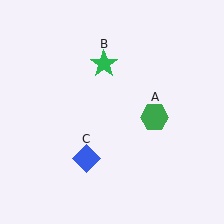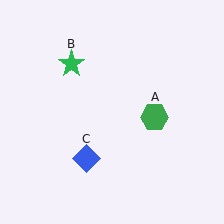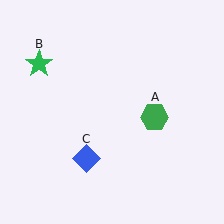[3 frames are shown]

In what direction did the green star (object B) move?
The green star (object B) moved left.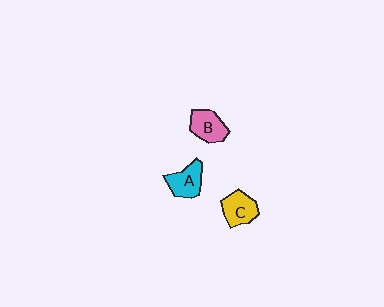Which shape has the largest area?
Shape C (yellow).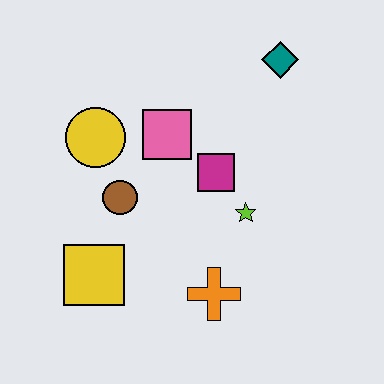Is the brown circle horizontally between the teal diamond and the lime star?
No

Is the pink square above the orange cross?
Yes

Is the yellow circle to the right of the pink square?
No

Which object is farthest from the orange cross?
The teal diamond is farthest from the orange cross.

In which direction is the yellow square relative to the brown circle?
The yellow square is below the brown circle.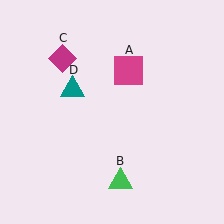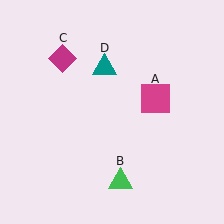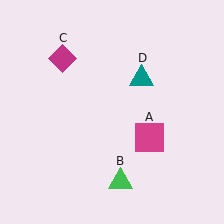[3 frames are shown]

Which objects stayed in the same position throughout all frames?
Green triangle (object B) and magenta diamond (object C) remained stationary.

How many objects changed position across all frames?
2 objects changed position: magenta square (object A), teal triangle (object D).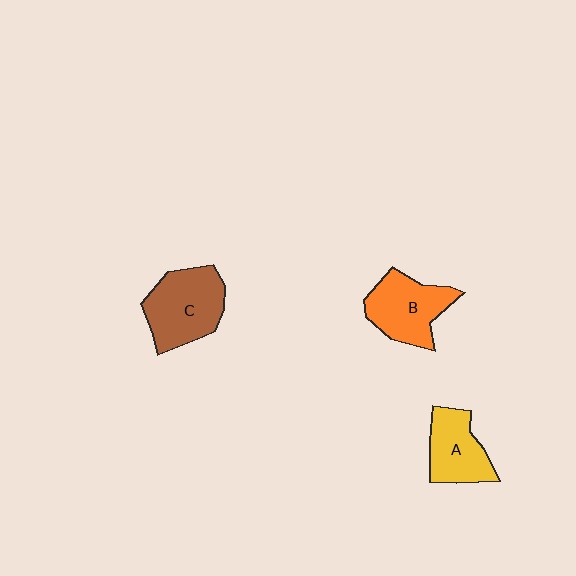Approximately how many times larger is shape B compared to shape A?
Approximately 1.2 times.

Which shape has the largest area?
Shape C (brown).